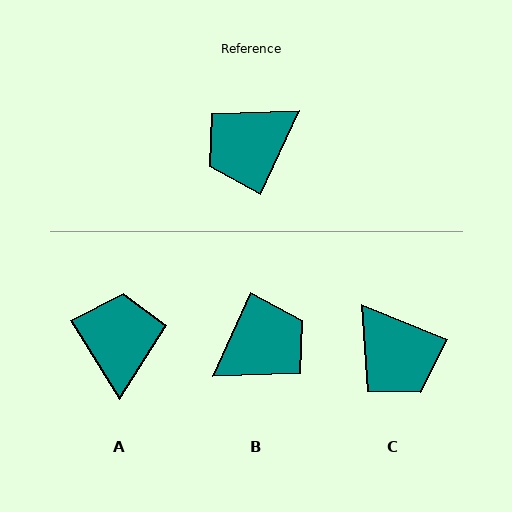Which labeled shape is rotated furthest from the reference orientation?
B, about 180 degrees away.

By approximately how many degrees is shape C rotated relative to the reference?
Approximately 92 degrees counter-clockwise.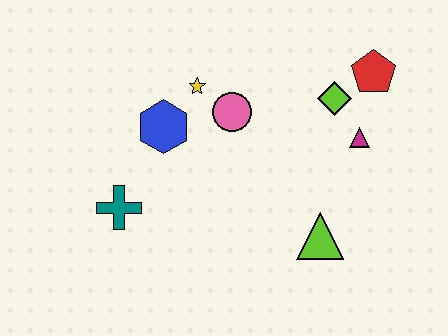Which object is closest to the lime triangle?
The magenta triangle is closest to the lime triangle.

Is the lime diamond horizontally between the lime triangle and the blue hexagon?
No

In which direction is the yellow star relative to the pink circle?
The yellow star is to the left of the pink circle.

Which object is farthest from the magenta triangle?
The teal cross is farthest from the magenta triangle.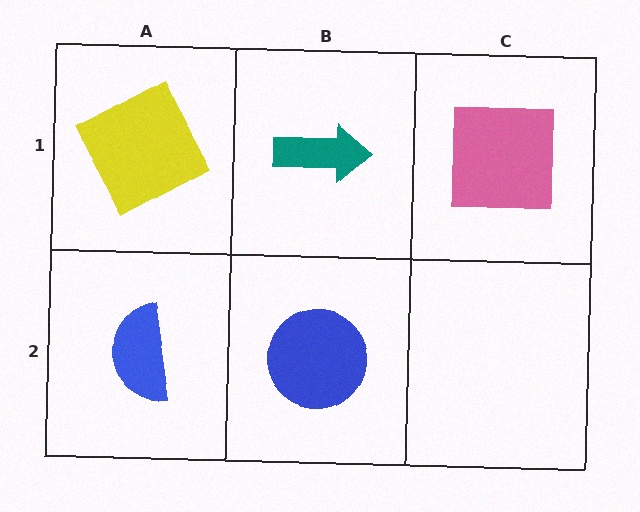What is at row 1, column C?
A pink square.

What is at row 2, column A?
A blue semicircle.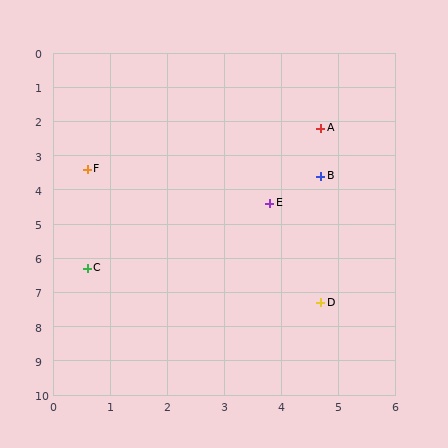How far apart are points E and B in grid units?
Points E and B are about 1.2 grid units apart.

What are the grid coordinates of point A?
Point A is at approximately (4.7, 2.2).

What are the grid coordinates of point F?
Point F is at approximately (0.6, 3.4).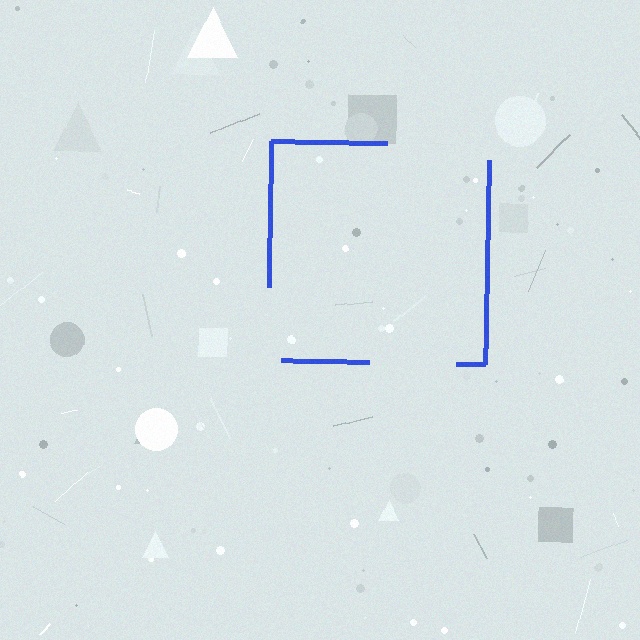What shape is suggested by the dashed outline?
The dashed outline suggests a square.